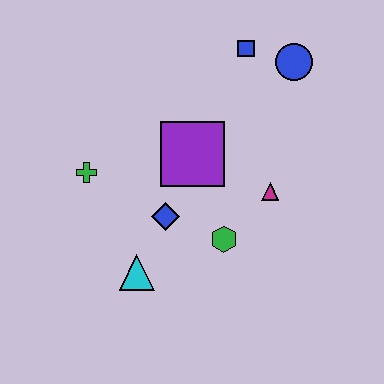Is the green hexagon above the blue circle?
No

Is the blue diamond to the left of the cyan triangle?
No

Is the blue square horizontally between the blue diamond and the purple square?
No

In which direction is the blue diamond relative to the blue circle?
The blue diamond is below the blue circle.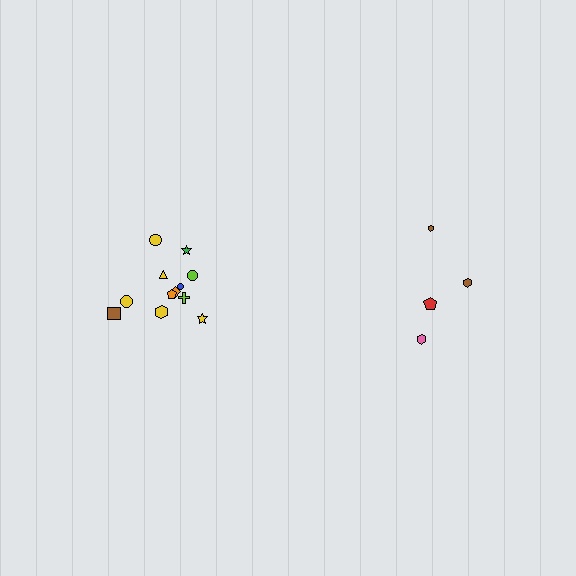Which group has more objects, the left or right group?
The left group.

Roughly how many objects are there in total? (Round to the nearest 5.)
Roughly 15 objects in total.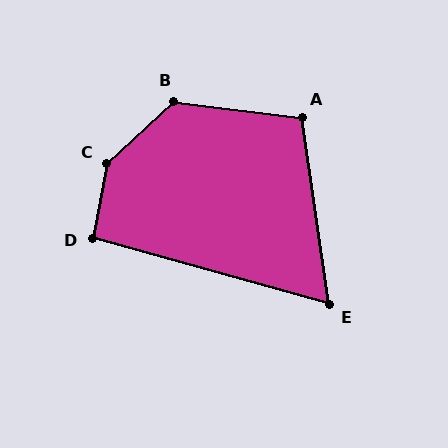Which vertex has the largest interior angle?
C, at approximately 143 degrees.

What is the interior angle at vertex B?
Approximately 130 degrees (obtuse).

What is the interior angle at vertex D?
Approximately 95 degrees (obtuse).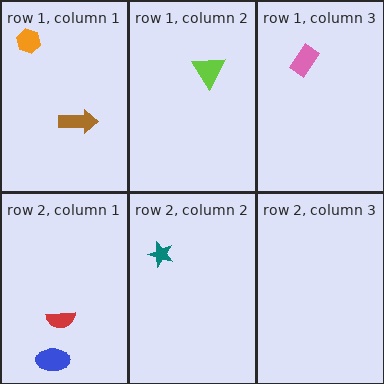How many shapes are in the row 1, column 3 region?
1.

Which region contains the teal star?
The row 2, column 2 region.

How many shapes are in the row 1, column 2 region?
1.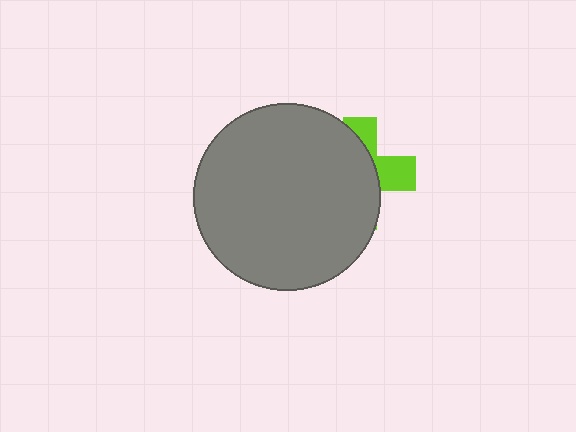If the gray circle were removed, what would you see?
You would see the complete lime cross.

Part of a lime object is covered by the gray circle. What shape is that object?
It is a cross.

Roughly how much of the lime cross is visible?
A small part of it is visible (roughly 32%).